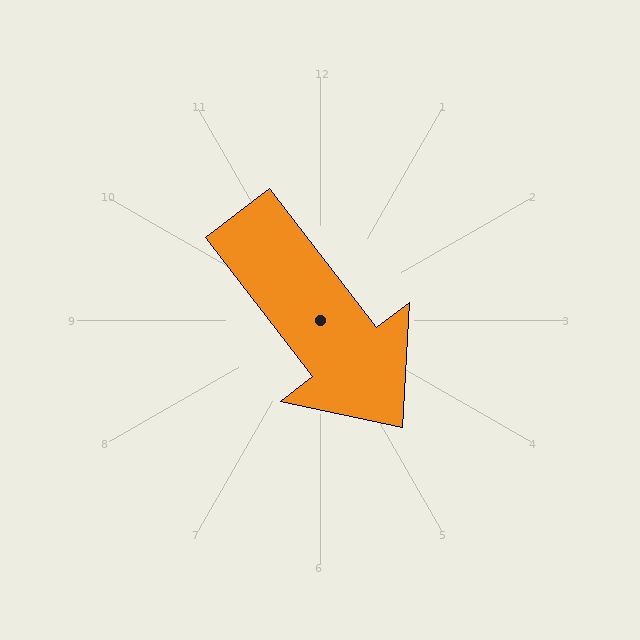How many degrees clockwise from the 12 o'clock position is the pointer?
Approximately 142 degrees.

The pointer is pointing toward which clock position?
Roughly 5 o'clock.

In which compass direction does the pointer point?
Southeast.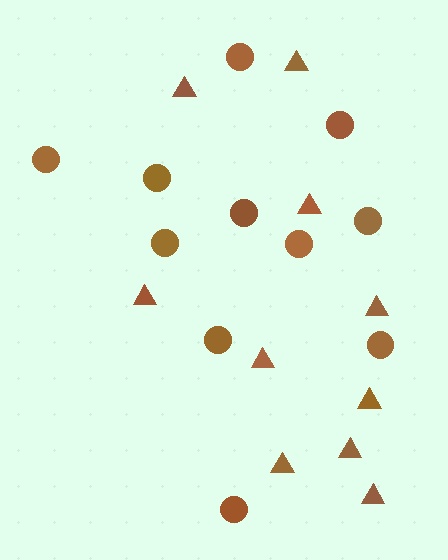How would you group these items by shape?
There are 2 groups: one group of triangles (10) and one group of circles (11).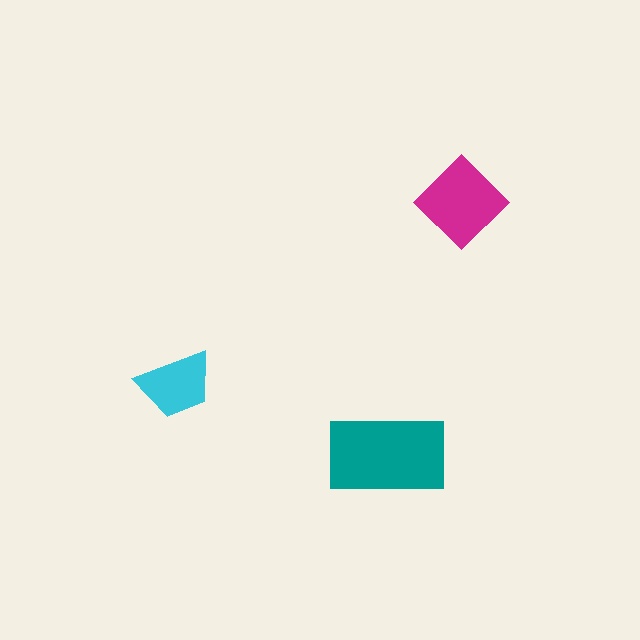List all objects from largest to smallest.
The teal rectangle, the magenta diamond, the cyan trapezoid.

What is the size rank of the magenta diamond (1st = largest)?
2nd.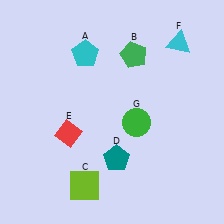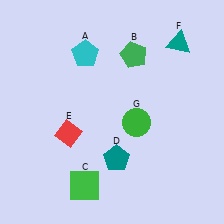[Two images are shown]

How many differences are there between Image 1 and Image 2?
There are 2 differences between the two images.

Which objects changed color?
C changed from lime to green. F changed from cyan to teal.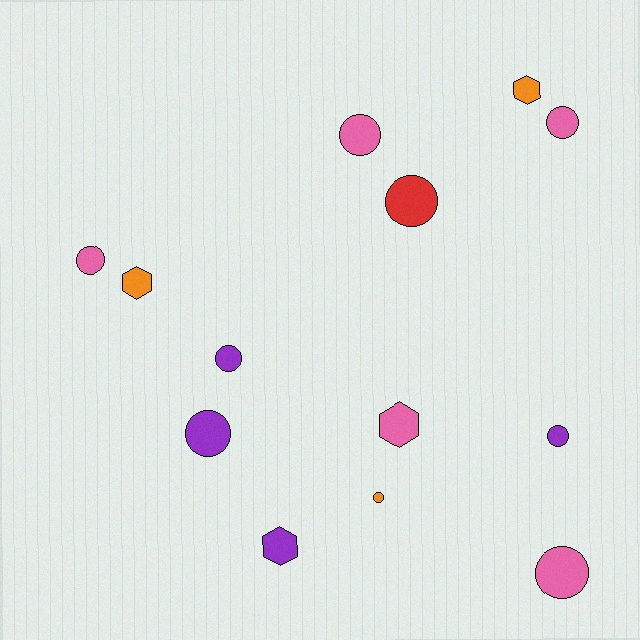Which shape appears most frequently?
Circle, with 9 objects.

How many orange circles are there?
There is 1 orange circle.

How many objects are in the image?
There are 13 objects.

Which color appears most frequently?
Pink, with 5 objects.